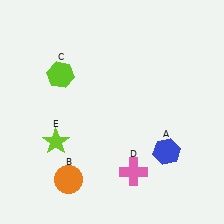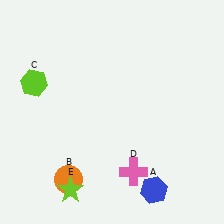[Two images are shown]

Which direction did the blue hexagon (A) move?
The blue hexagon (A) moved down.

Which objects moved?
The objects that moved are: the blue hexagon (A), the lime hexagon (C), the lime star (E).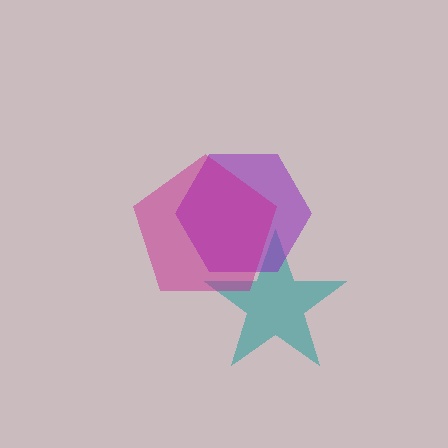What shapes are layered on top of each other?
The layered shapes are: a teal star, a purple hexagon, a magenta pentagon.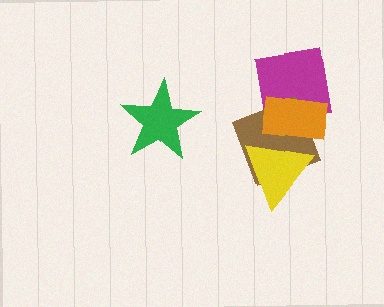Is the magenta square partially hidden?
Yes, it is partially covered by another shape.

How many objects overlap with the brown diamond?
3 objects overlap with the brown diamond.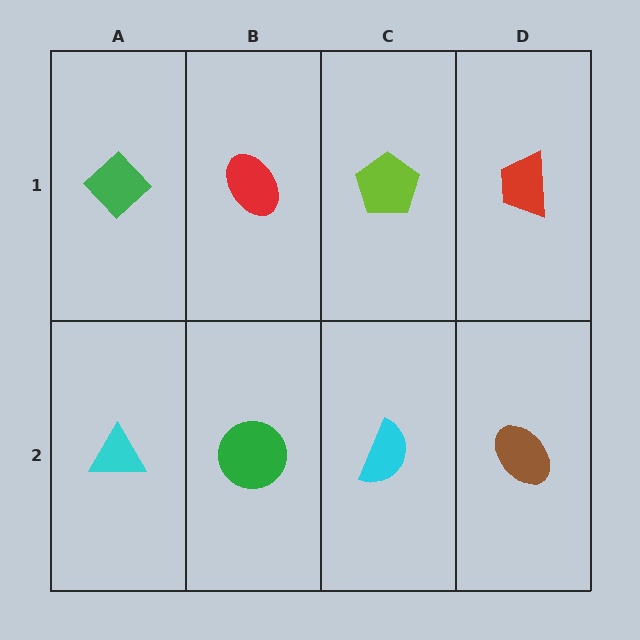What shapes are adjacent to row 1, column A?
A cyan triangle (row 2, column A), a red ellipse (row 1, column B).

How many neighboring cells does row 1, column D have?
2.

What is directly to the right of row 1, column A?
A red ellipse.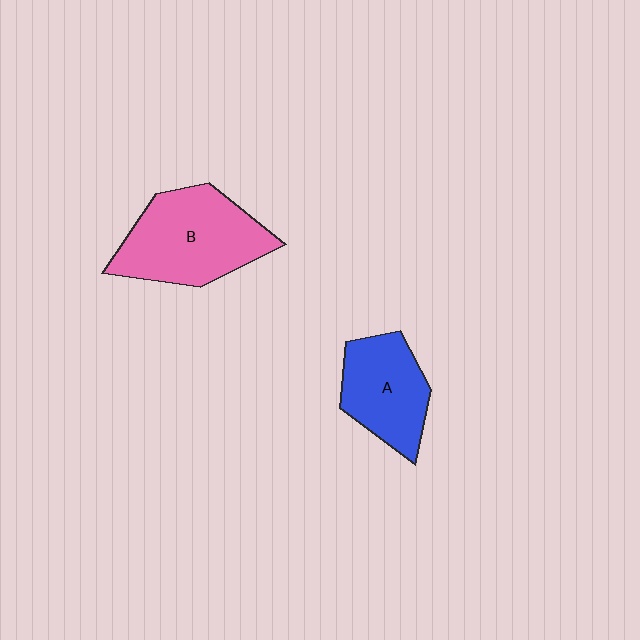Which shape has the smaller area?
Shape A (blue).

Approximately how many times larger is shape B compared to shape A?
Approximately 1.4 times.